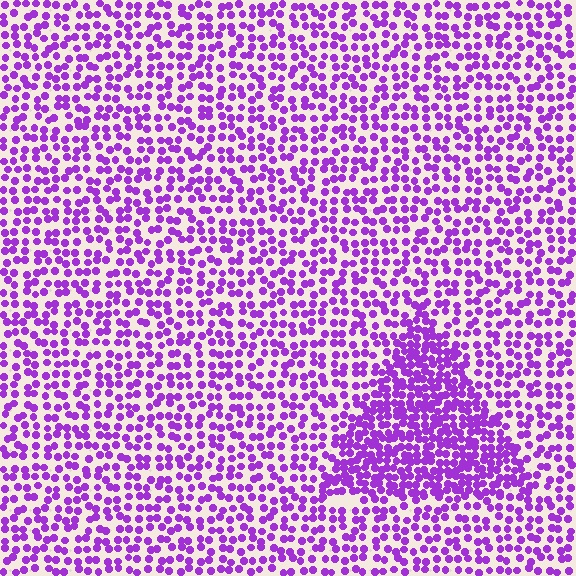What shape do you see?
I see a triangle.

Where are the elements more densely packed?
The elements are more densely packed inside the triangle boundary.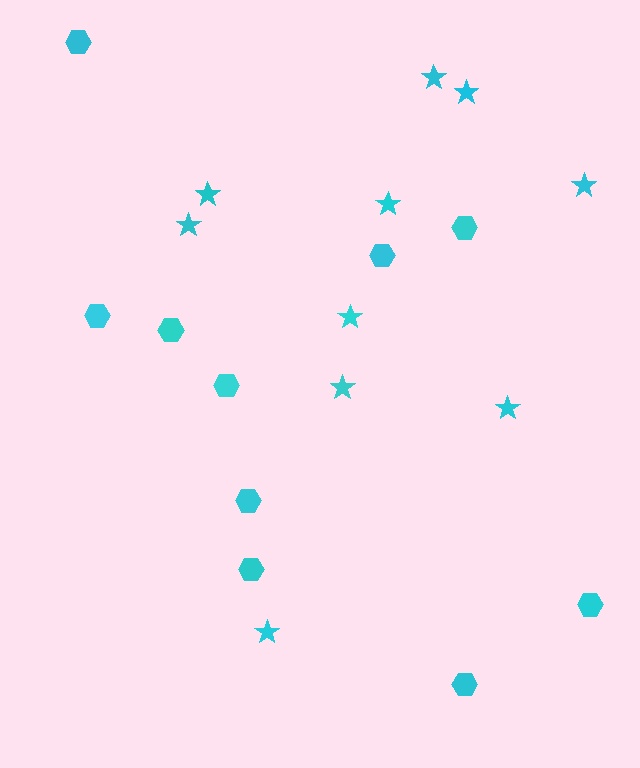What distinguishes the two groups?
There are 2 groups: one group of stars (10) and one group of hexagons (10).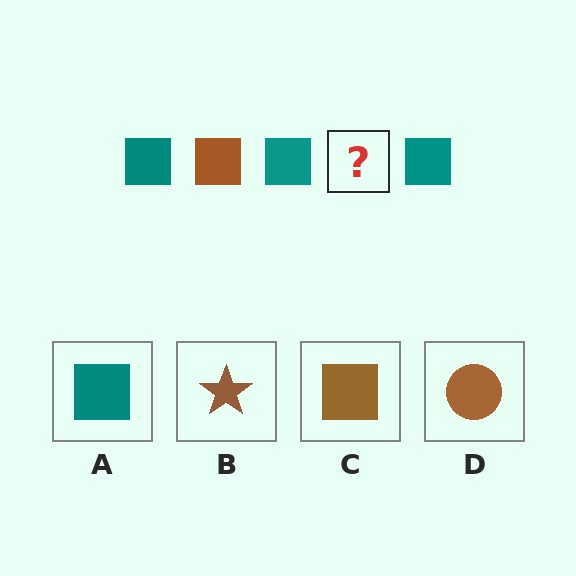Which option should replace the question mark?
Option C.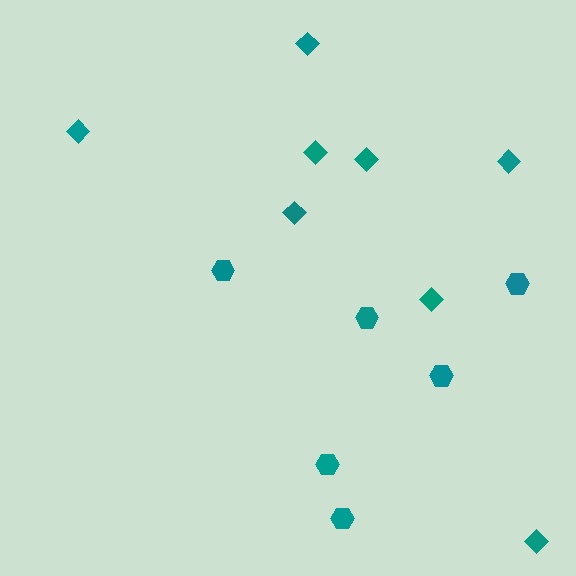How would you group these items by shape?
There are 2 groups: one group of hexagons (6) and one group of diamonds (8).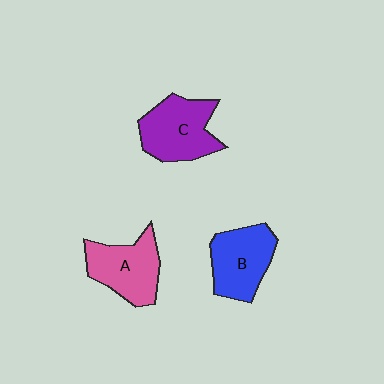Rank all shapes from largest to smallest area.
From largest to smallest: C (purple), A (pink), B (blue).